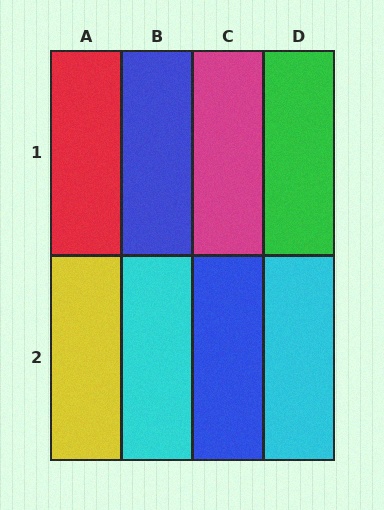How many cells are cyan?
2 cells are cyan.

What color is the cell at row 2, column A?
Yellow.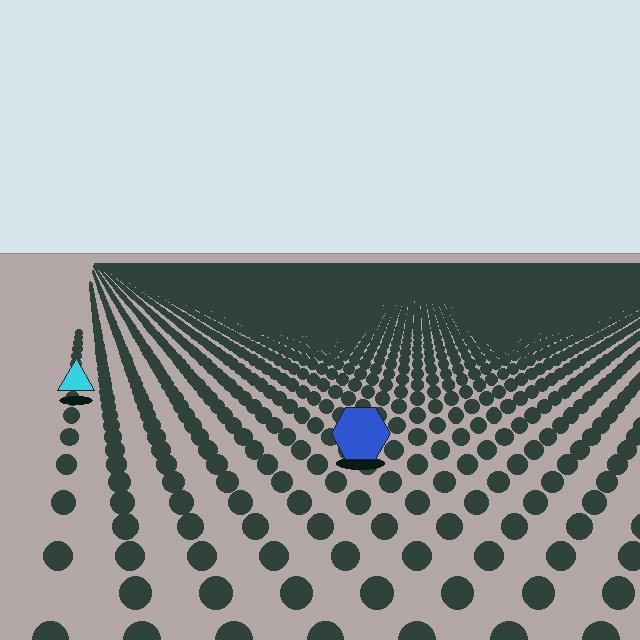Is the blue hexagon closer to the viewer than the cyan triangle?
Yes. The blue hexagon is closer — you can tell from the texture gradient: the ground texture is coarser near it.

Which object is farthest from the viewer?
The cyan triangle is farthest from the viewer. It appears smaller and the ground texture around it is denser.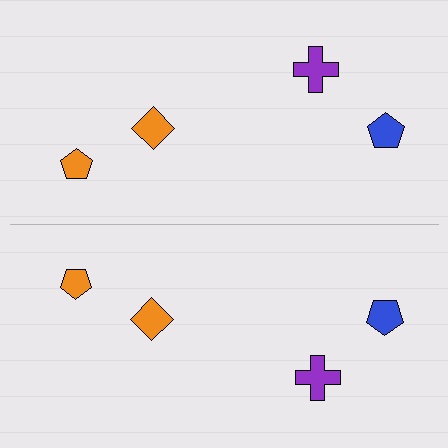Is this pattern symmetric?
Yes, this pattern has bilateral (reflection) symmetry.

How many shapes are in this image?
There are 8 shapes in this image.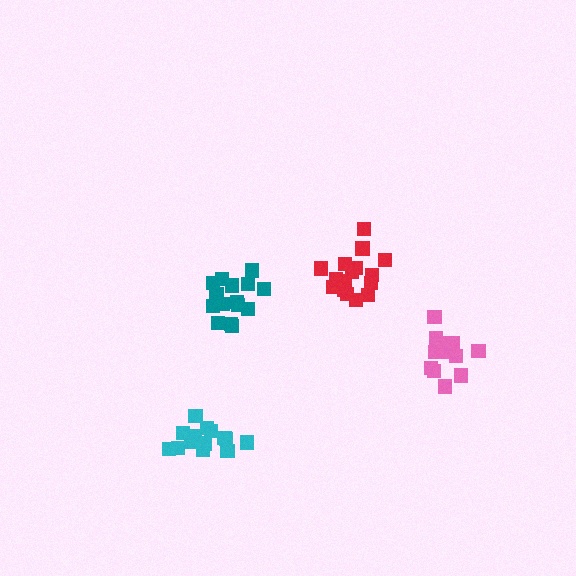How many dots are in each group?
Group 1: 14 dots, Group 2: 14 dots, Group 3: 16 dots, Group 4: 16 dots (60 total).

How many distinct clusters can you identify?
There are 4 distinct clusters.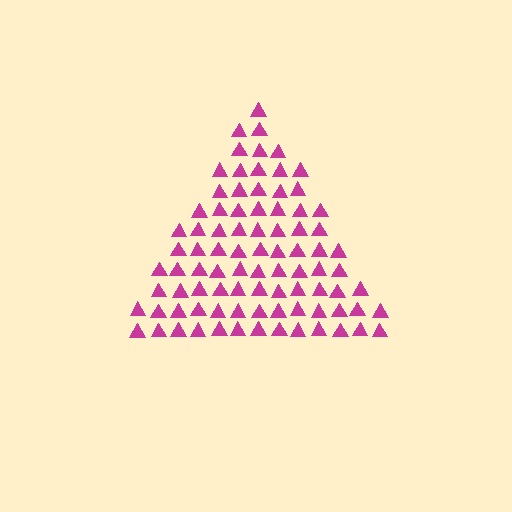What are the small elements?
The small elements are triangles.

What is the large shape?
The large shape is a triangle.